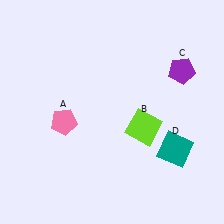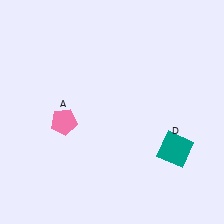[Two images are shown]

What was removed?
The purple pentagon (C), the lime square (B) were removed in Image 2.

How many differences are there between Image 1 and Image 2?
There are 2 differences between the two images.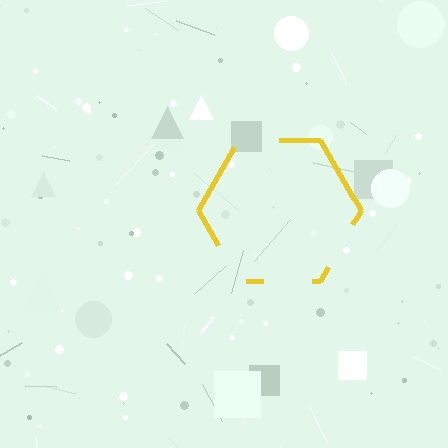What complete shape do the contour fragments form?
The contour fragments form a hexagon.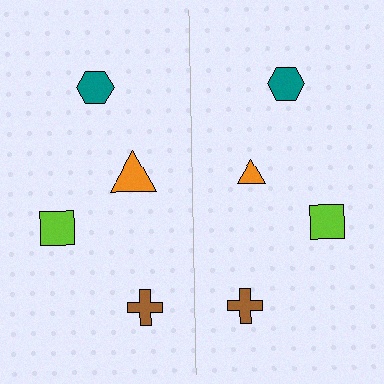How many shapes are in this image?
There are 8 shapes in this image.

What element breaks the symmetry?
The orange triangle on the right side has a different size than its mirror counterpart.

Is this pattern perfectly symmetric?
No, the pattern is not perfectly symmetric. The orange triangle on the right side has a different size than its mirror counterpart.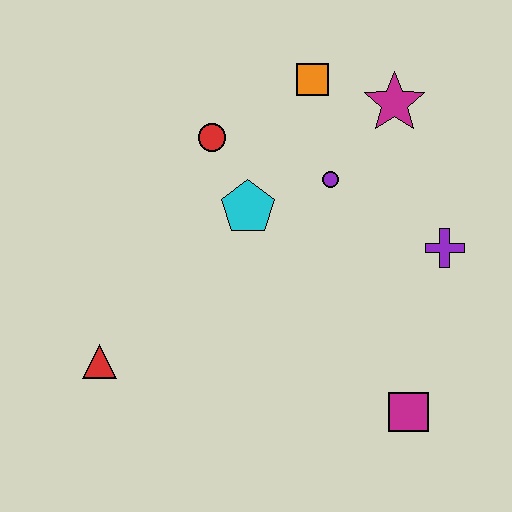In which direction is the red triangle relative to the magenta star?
The red triangle is to the left of the magenta star.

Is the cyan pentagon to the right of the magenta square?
No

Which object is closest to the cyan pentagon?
The red circle is closest to the cyan pentagon.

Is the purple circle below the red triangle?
No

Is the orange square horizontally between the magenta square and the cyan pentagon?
Yes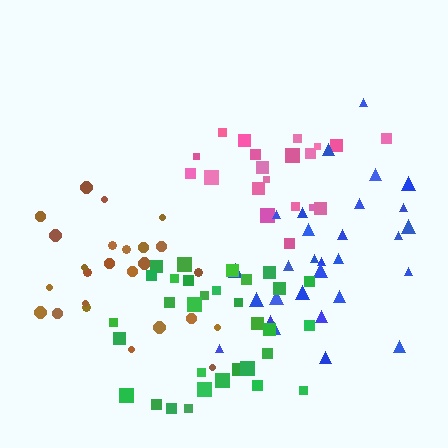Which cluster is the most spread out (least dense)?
Blue.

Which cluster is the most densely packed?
Pink.